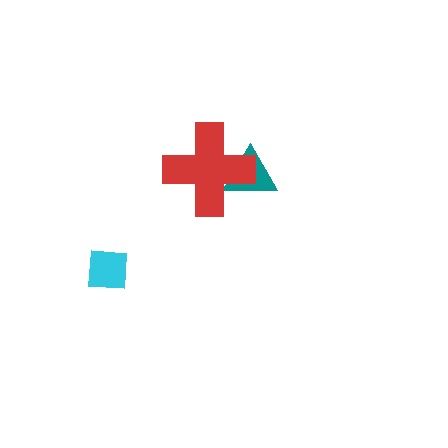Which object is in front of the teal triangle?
The red cross is in front of the teal triangle.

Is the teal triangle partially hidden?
Yes, it is partially covered by another shape.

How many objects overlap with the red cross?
1 object overlaps with the red cross.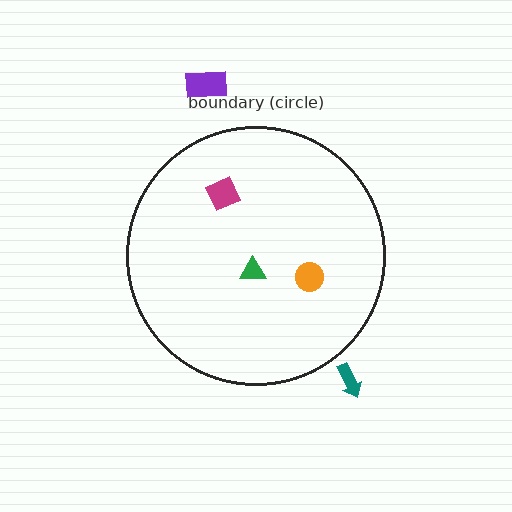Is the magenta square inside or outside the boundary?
Inside.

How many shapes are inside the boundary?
3 inside, 2 outside.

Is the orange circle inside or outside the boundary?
Inside.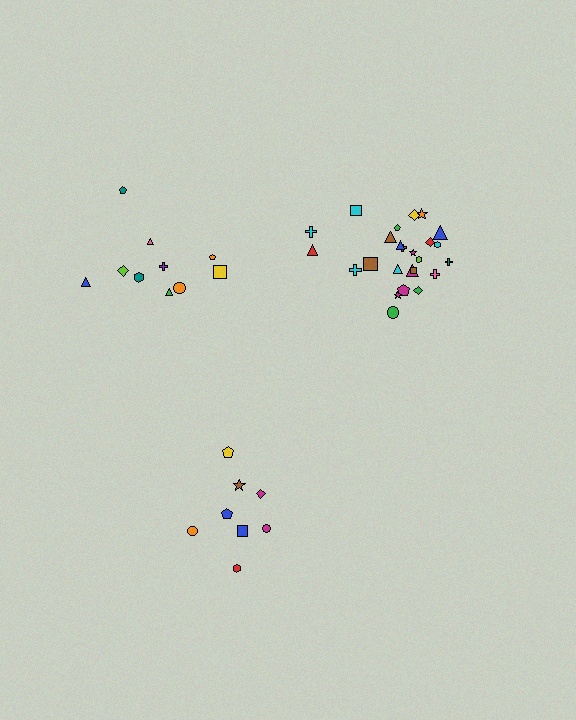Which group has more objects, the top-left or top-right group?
The top-right group.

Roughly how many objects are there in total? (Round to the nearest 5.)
Roughly 45 objects in total.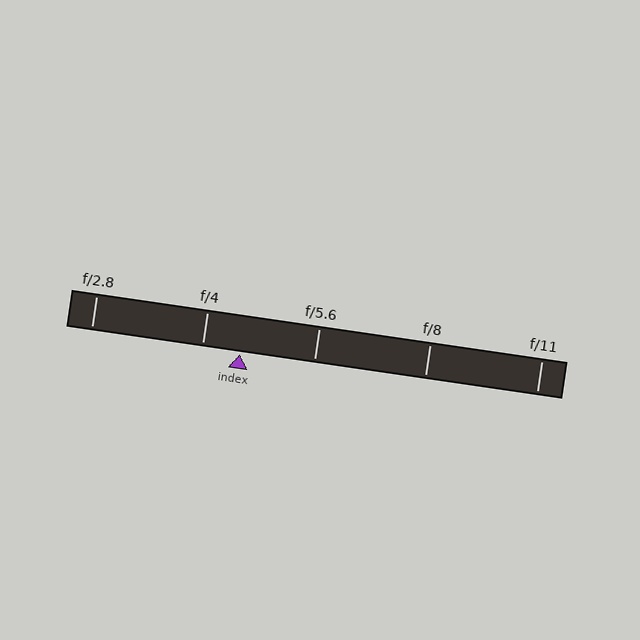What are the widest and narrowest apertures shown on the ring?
The widest aperture shown is f/2.8 and the narrowest is f/11.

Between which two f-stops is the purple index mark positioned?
The index mark is between f/4 and f/5.6.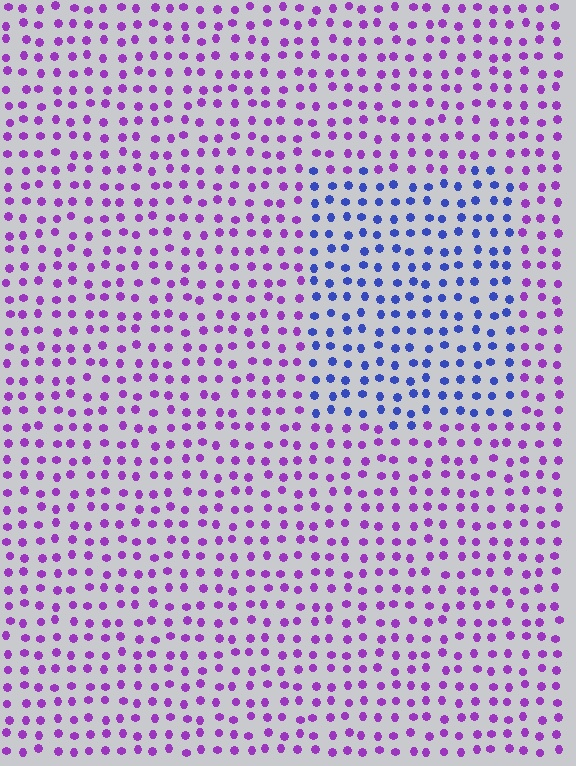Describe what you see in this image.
The image is filled with small purple elements in a uniform arrangement. A rectangle-shaped region is visible where the elements are tinted to a slightly different hue, forming a subtle color boundary.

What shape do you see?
I see a rectangle.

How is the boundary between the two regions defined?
The boundary is defined purely by a slight shift in hue (about 54 degrees). Spacing, size, and orientation are identical on both sides.